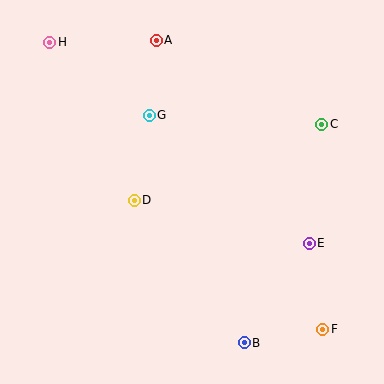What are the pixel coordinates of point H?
Point H is at (50, 42).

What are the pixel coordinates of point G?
Point G is at (149, 115).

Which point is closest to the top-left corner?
Point H is closest to the top-left corner.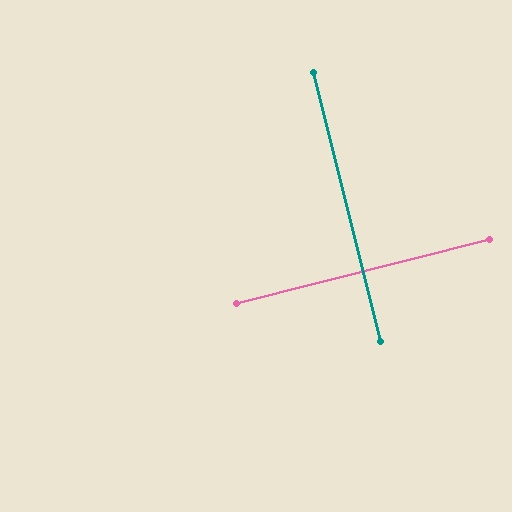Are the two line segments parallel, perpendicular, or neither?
Perpendicular — they meet at approximately 90°.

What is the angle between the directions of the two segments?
Approximately 90 degrees.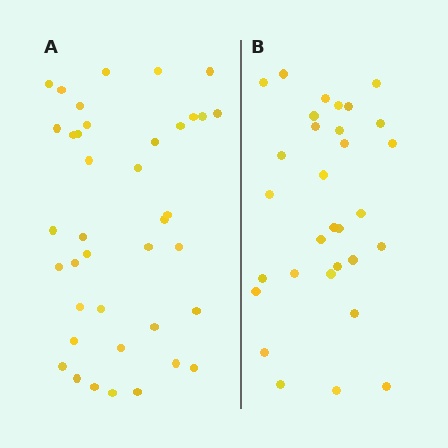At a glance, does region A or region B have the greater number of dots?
Region A (the left region) has more dots.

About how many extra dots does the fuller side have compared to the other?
Region A has roughly 8 or so more dots than region B.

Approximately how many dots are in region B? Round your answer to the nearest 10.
About 30 dots. (The exact count is 31, which rounds to 30.)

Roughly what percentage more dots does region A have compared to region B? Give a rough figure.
About 25% more.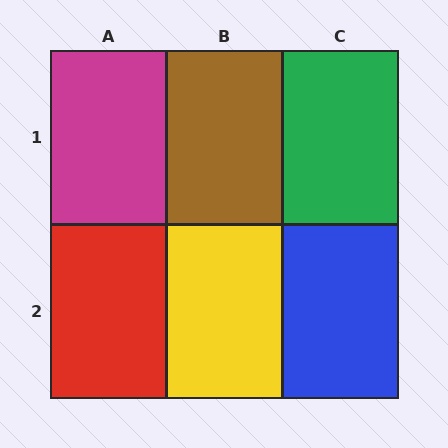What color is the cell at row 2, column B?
Yellow.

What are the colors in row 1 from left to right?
Magenta, brown, green.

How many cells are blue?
1 cell is blue.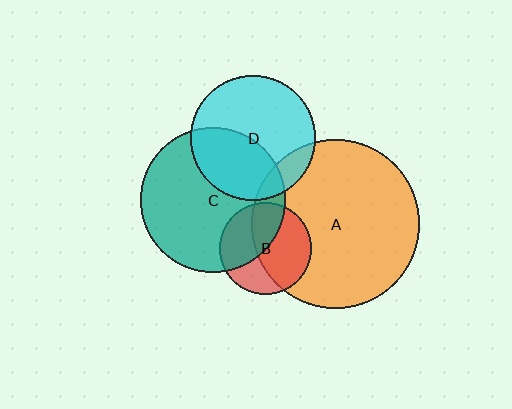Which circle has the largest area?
Circle A (orange).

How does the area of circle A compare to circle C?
Approximately 1.3 times.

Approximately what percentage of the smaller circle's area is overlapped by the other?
Approximately 10%.